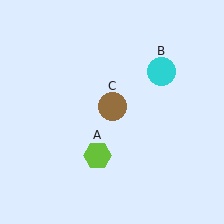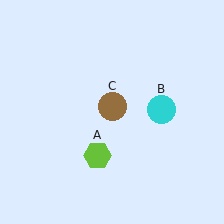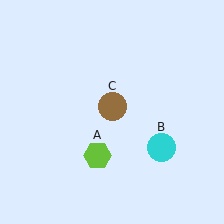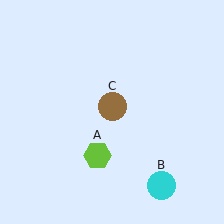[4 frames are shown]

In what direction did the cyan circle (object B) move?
The cyan circle (object B) moved down.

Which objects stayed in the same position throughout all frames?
Lime hexagon (object A) and brown circle (object C) remained stationary.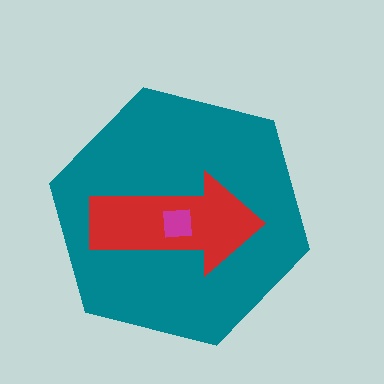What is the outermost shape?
The teal hexagon.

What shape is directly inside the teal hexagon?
The red arrow.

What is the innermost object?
The magenta square.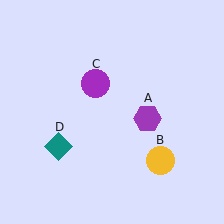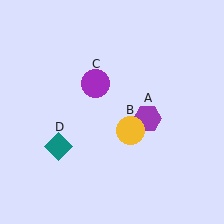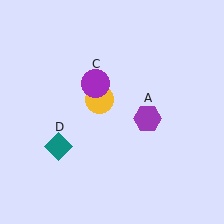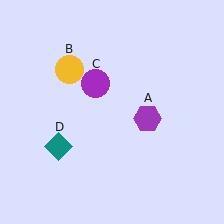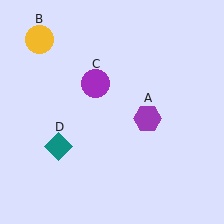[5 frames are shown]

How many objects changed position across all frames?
1 object changed position: yellow circle (object B).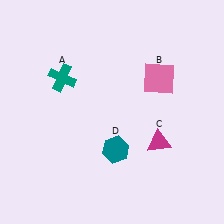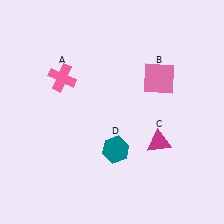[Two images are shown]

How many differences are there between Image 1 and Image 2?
There is 1 difference between the two images.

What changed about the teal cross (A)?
In Image 1, A is teal. In Image 2, it changed to pink.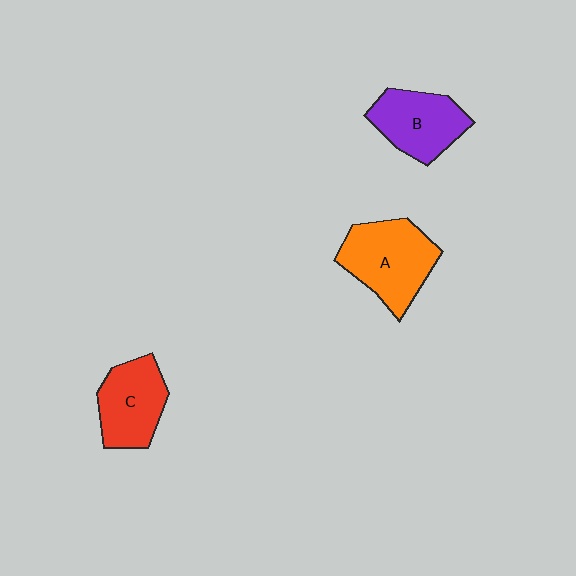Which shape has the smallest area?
Shape C (red).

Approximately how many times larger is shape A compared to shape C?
Approximately 1.3 times.